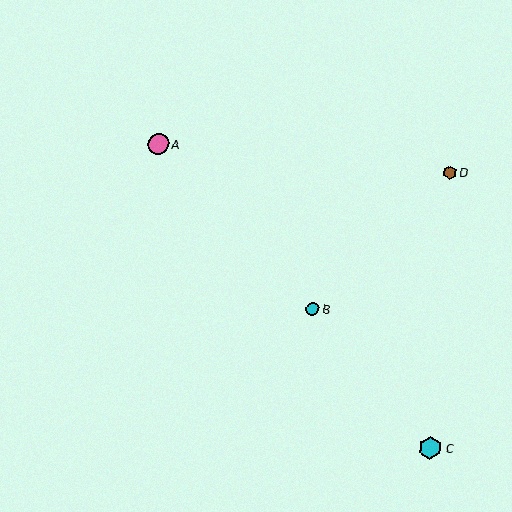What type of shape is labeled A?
Shape A is a pink circle.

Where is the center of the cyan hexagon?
The center of the cyan hexagon is at (431, 448).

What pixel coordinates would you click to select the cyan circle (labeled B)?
Click at (312, 309) to select the cyan circle B.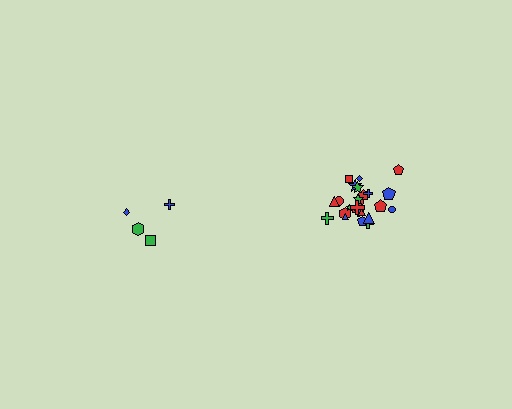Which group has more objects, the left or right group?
The right group.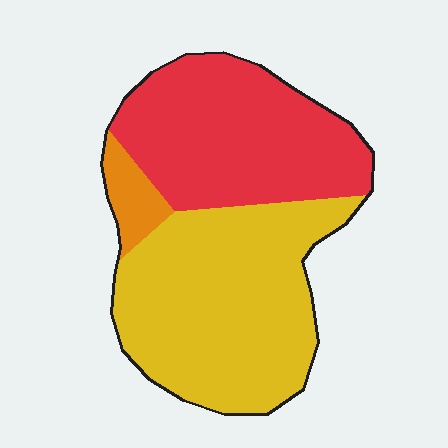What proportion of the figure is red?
Red covers 41% of the figure.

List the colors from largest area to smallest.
From largest to smallest: yellow, red, orange.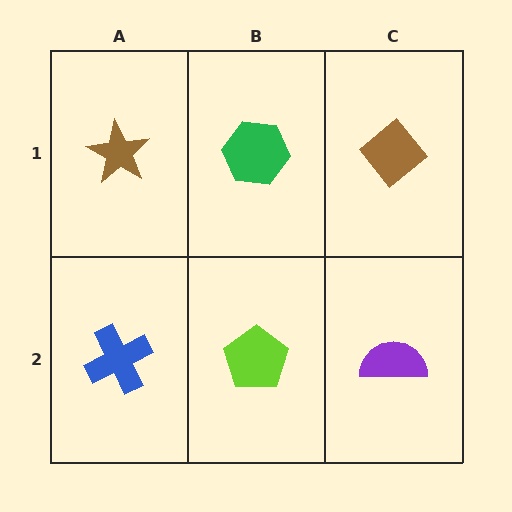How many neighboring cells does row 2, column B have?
3.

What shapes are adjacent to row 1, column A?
A blue cross (row 2, column A), a green hexagon (row 1, column B).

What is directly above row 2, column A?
A brown star.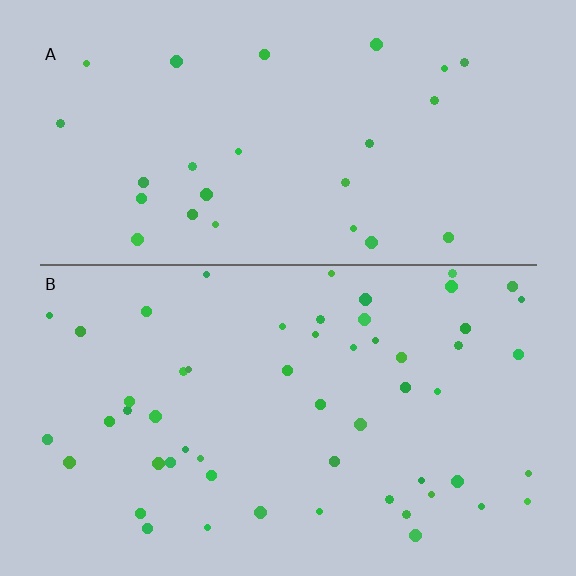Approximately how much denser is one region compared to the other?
Approximately 2.1× — region B over region A.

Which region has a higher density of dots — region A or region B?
B (the bottom).